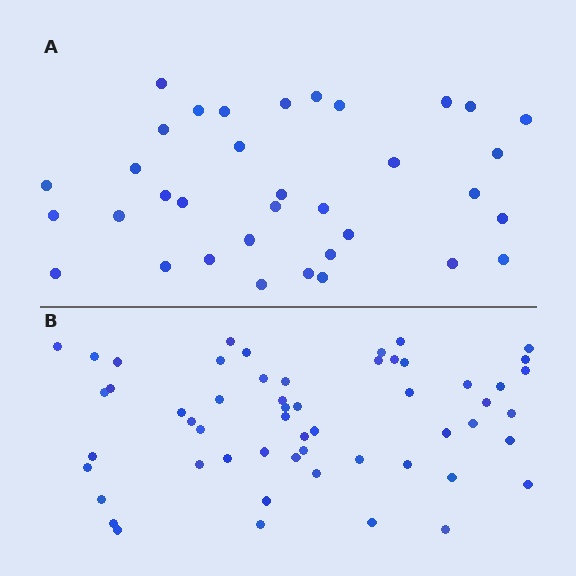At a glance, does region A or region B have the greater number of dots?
Region B (the bottom region) has more dots.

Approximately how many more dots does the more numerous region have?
Region B has approximately 20 more dots than region A.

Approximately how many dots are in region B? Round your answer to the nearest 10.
About 60 dots. (The exact count is 55, which rounds to 60.)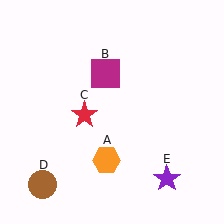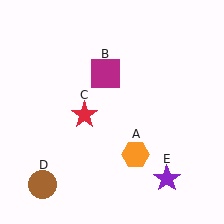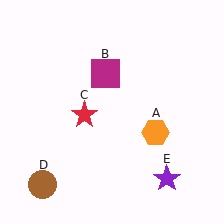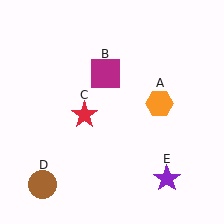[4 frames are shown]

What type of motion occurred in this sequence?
The orange hexagon (object A) rotated counterclockwise around the center of the scene.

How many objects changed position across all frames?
1 object changed position: orange hexagon (object A).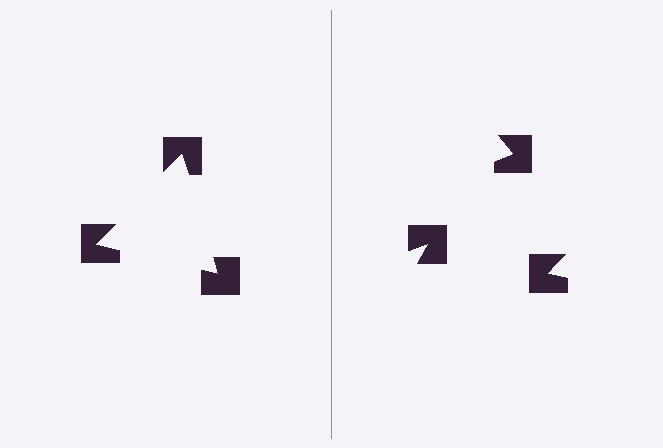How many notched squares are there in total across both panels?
6 — 3 on each side.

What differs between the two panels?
The notched squares are positioned identically on both sides; only the wedge orientations differ. On the left they align to a triangle; on the right they are misaligned.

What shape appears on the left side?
An illusory triangle.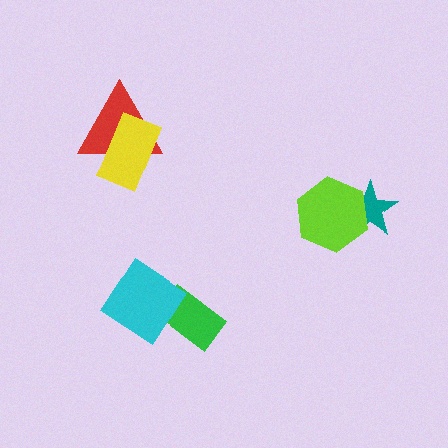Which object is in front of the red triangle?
The yellow rectangle is in front of the red triangle.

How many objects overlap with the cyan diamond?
1 object overlaps with the cyan diamond.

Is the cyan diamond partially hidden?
No, no other shape covers it.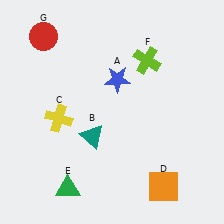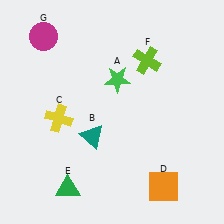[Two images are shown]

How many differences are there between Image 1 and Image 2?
There are 2 differences between the two images.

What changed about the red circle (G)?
In Image 1, G is red. In Image 2, it changed to magenta.